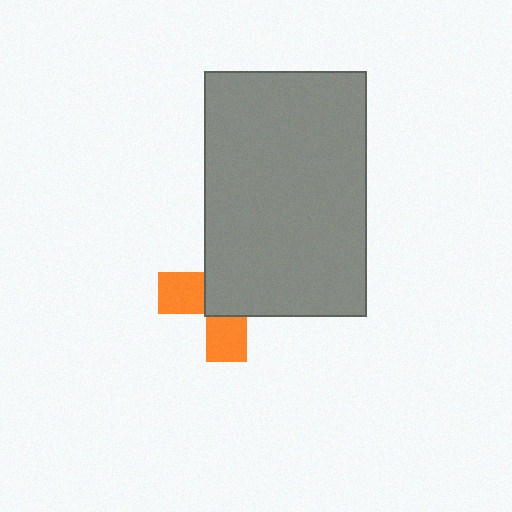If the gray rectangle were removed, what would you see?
You would see the complete orange cross.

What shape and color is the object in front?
The object in front is a gray rectangle.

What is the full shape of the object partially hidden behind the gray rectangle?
The partially hidden object is an orange cross.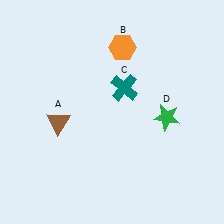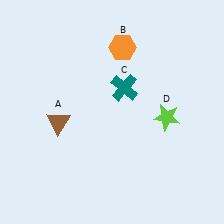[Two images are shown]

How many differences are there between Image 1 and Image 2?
There is 1 difference between the two images.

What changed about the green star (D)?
In Image 1, D is green. In Image 2, it changed to lime.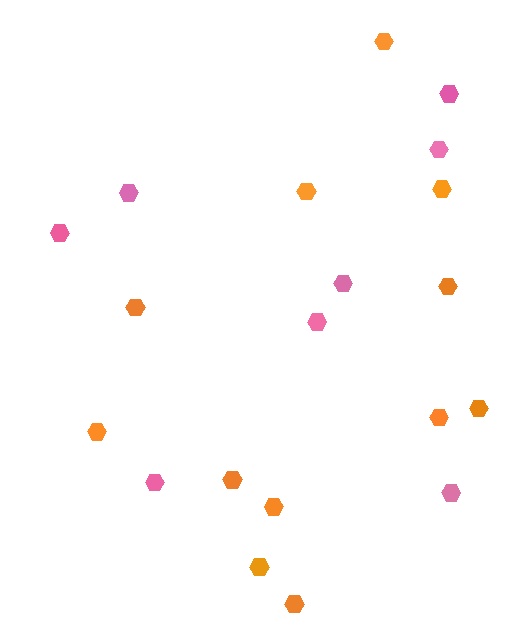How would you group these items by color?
There are 2 groups: one group of pink hexagons (8) and one group of orange hexagons (12).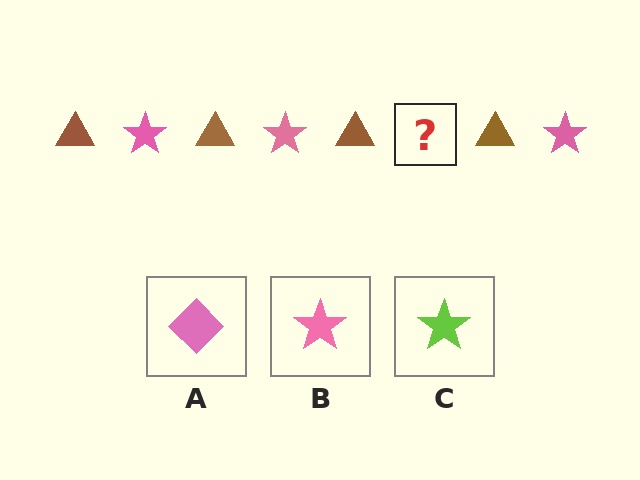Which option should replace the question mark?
Option B.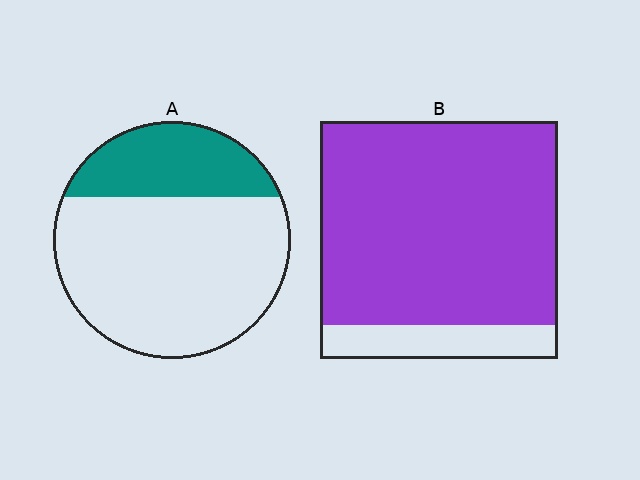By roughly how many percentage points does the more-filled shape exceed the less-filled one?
By roughly 60 percentage points (B over A).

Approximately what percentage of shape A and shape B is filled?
A is approximately 25% and B is approximately 85%.